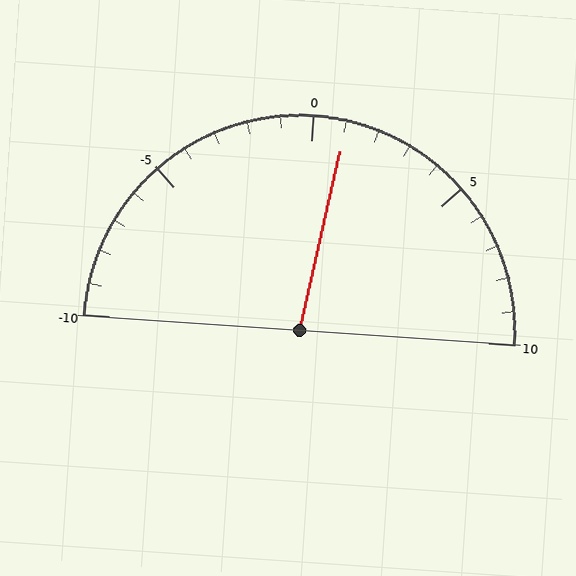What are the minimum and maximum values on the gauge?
The gauge ranges from -10 to 10.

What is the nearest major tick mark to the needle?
The nearest major tick mark is 0.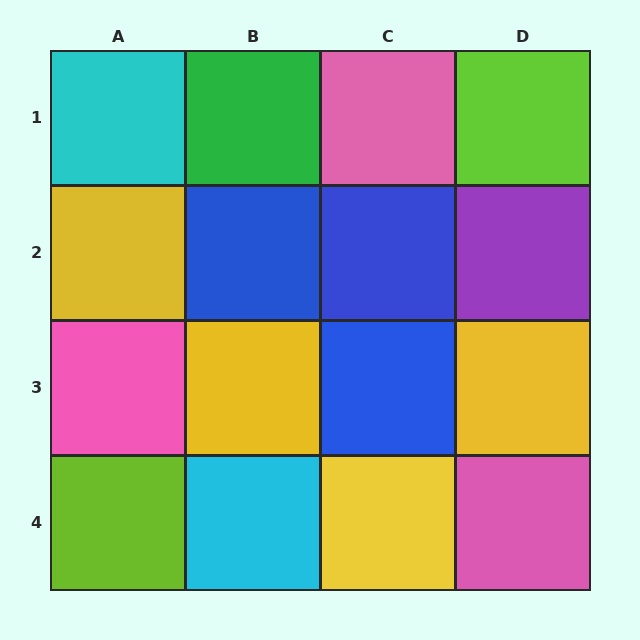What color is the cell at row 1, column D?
Lime.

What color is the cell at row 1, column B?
Green.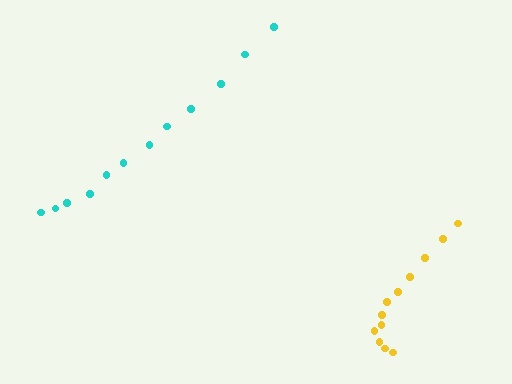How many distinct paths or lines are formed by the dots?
There are 2 distinct paths.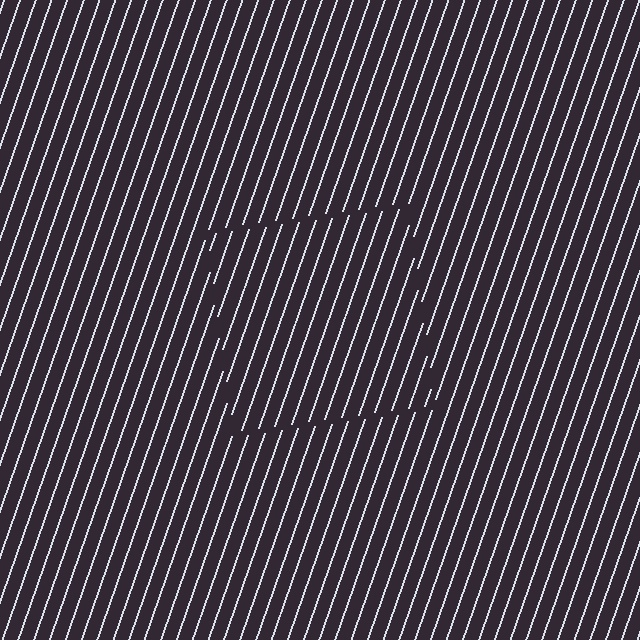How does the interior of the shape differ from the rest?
The interior of the shape contains the same grating, shifted by half a period — the contour is defined by the phase discontinuity where line-ends from the inner and outer gratings abut.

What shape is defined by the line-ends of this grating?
An illusory square. The interior of the shape contains the same grating, shifted by half a period — the contour is defined by the phase discontinuity where line-ends from the inner and outer gratings abut.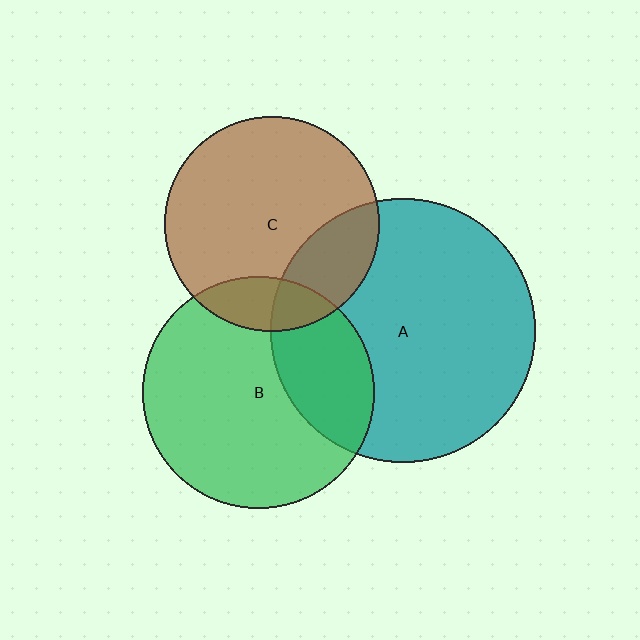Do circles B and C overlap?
Yes.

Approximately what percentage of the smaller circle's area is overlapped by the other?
Approximately 15%.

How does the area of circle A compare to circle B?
Approximately 1.3 times.